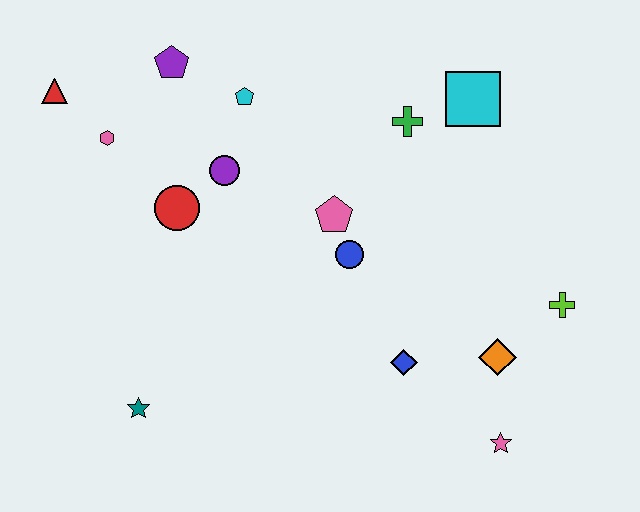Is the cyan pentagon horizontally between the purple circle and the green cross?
Yes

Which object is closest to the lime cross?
The orange diamond is closest to the lime cross.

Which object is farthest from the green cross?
The teal star is farthest from the green cross.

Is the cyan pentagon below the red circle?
No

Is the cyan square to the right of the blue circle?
Yes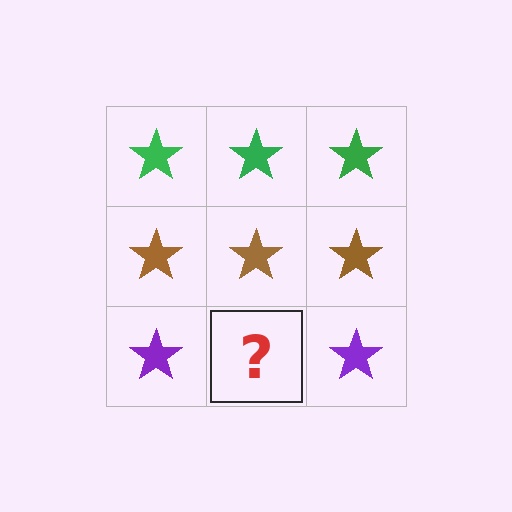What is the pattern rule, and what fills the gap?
The rule is that each row has a consistent color. The gap should be filled with a purple star.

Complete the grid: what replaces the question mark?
The question mark should be replaced with a purple star.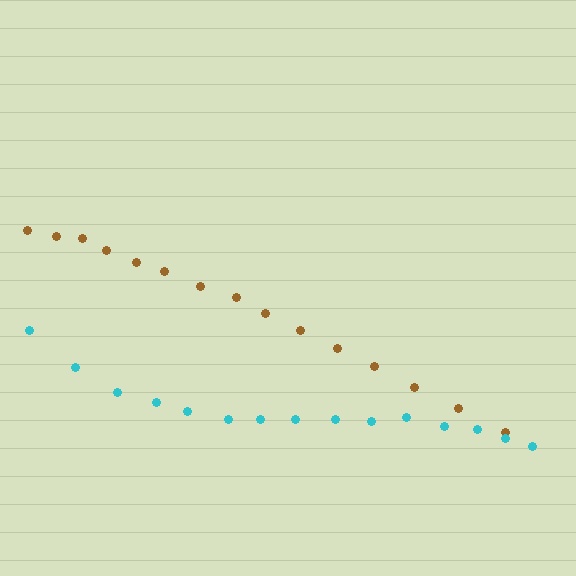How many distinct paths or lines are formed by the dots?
There are 2 distinct paths.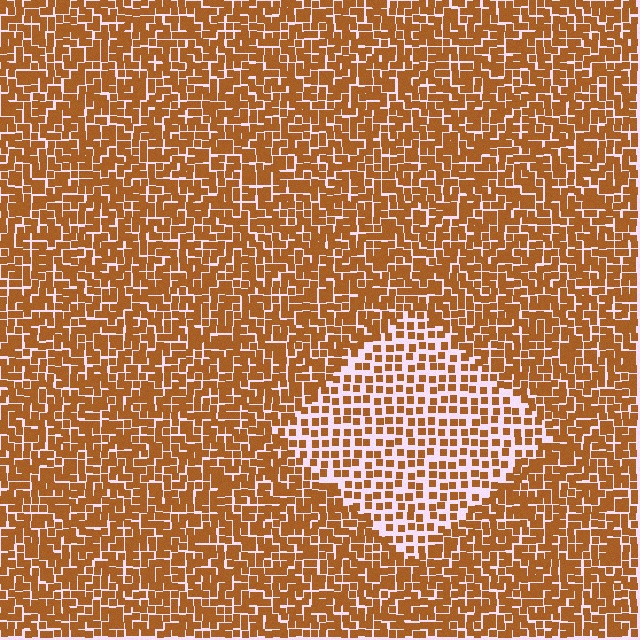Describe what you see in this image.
The image contains small brown elements arranged at two different densities. A diamond-shaped region is visible where the elements are less densely packed than the surrounding area.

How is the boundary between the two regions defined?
The boundary is defined by a change in element density (approximately 1.9x ratio). All elements are the same color, size, and shape.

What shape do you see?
I see a diamond.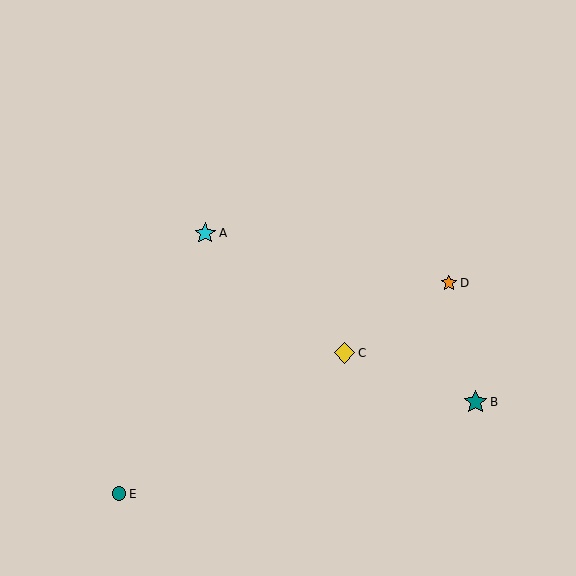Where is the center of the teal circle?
The center of the teal circle is at (119, 494).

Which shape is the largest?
The teal star (labeled B) is the largest.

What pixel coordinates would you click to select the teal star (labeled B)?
Click at (476, 402) to select the teal star B.